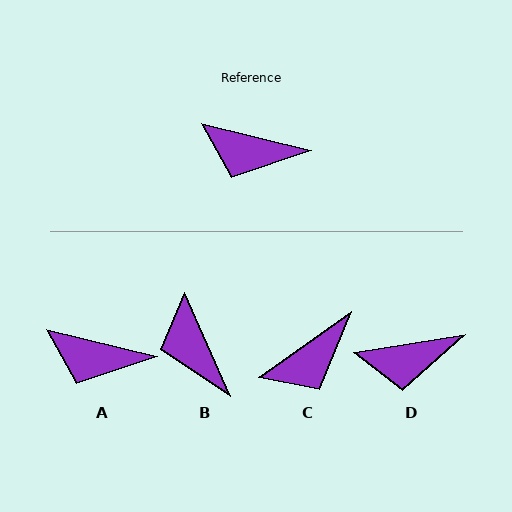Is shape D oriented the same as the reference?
No, it is off by about 23 degrees.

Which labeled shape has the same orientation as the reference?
A.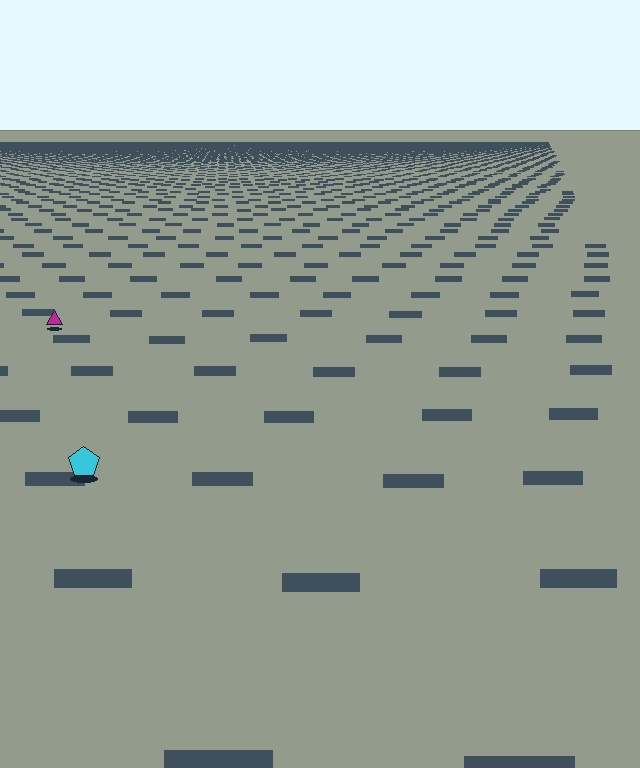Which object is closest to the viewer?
The cyan pentagon is closest. The texture marks near it are larger and more spread out.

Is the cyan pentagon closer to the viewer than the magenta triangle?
Yes. The cyan pentagon is closer — you can tell from the texture gradient: the ground texture is coarser near it.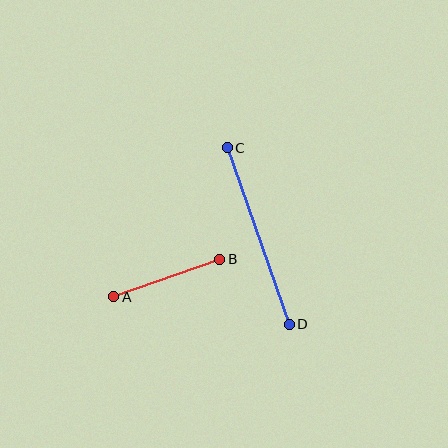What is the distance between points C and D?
The distance is approximately 187 pixels.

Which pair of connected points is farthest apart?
Points C and D are farthest apart.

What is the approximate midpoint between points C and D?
The midpoint is at approximately (258, 236) pixels.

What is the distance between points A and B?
The distance is approximately 113 pixels.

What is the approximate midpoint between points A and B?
The midpoint is at approximately (167, 278) pixels.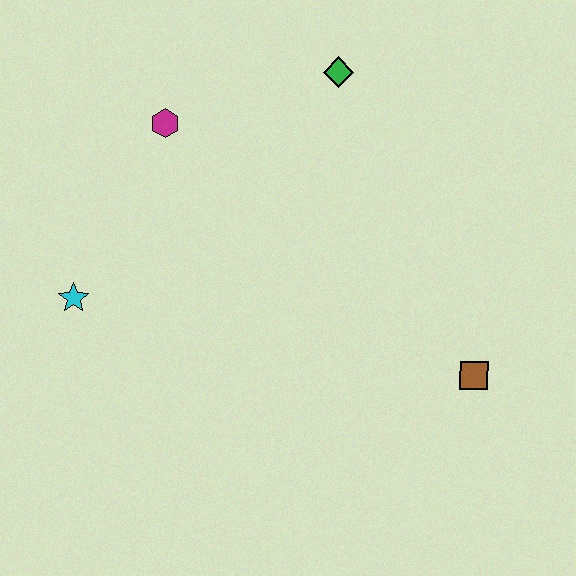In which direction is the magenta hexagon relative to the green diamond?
The magenta hexagon is to the left of the green diamond.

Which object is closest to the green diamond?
The magenta hexagon is closest to the green diamond.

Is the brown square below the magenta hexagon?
Yes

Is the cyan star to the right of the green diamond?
No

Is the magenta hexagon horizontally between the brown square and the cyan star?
Yes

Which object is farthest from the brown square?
The cyan star is farthest from the brown square.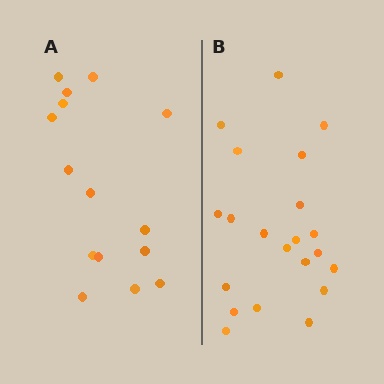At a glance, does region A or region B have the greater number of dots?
Region B (the right region) has more dots.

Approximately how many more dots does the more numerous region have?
Region B has about 6 more dots than region A.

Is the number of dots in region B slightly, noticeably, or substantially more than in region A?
Region B has noticeably more, but not dramatically so. The ratio is roughly 1.4 to 1.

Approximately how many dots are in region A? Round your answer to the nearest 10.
About 20 dots. (The exact count is 15, which rounds to 20.)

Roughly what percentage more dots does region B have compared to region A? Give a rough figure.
About 40% more.